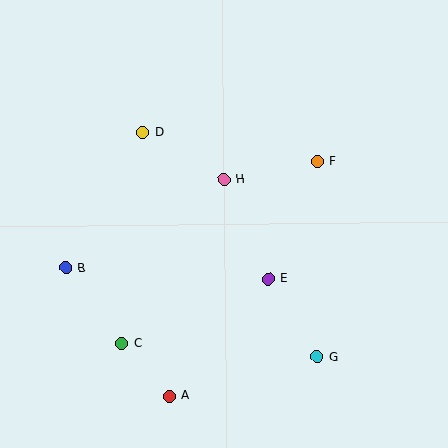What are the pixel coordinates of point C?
Point C is at (122, 343).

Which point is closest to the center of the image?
Point H at (224, 179) is closest to the center.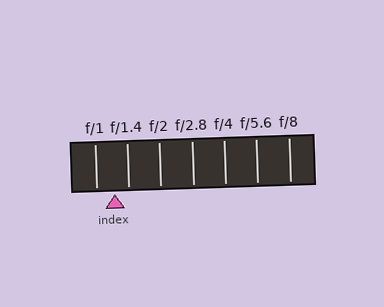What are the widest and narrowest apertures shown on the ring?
The widest aperture shown is f/1 and the narrowest is f/8.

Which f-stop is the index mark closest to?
The index mark is closest to f/1.4.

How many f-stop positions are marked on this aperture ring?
There are 7 f-stop positions marked.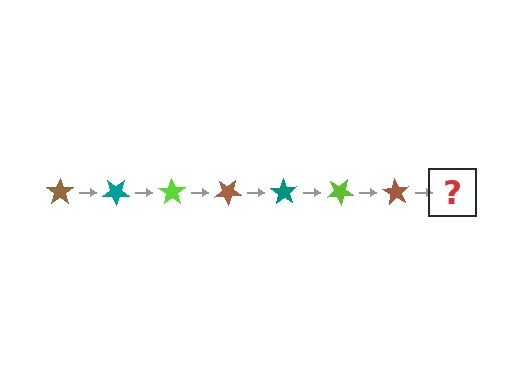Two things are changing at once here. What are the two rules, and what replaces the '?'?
The two rules are that it rotates 35 degrees each step and the color cycles through brown, teal, and lime. The '?' should be a teal star, rotated 245 degrees from the start.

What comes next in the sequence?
The next element should be a teal star, rotated 245 degrees from the start.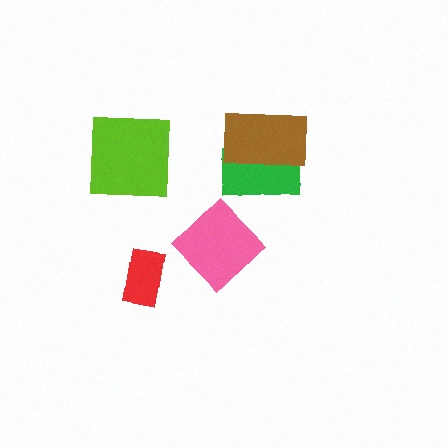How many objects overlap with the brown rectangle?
1 object overlaps with the brown rectangle.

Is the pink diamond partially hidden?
No, no other shape covers it.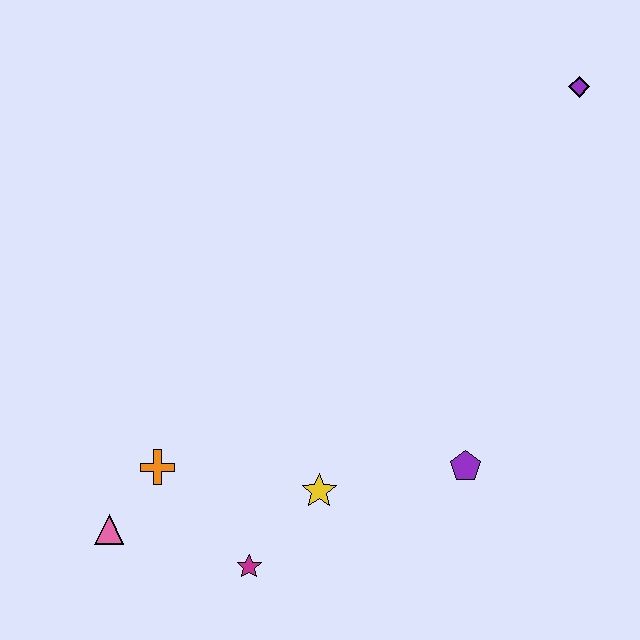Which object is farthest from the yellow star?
The purple diamond is farthest from the yellow star.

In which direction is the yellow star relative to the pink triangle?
The yellow star is to the right of the pink triangle.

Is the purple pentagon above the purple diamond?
No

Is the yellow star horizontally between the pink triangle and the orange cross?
No